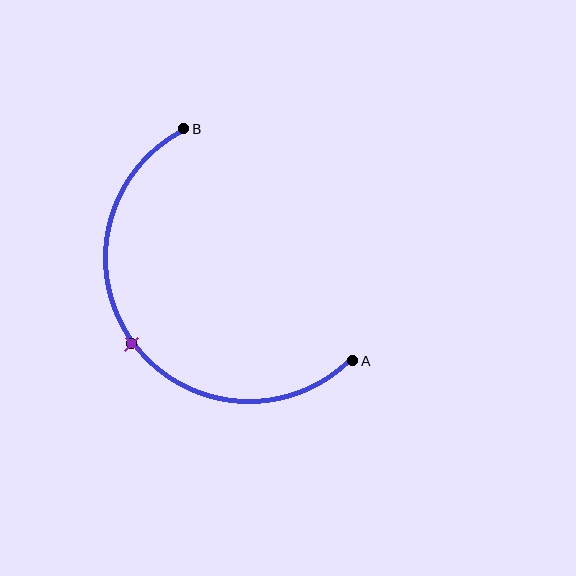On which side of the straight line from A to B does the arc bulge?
The arc bulges below and to the left of the straight line connecting A and B.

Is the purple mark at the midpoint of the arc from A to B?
Yes. The purple mark lies on the arc at equal arc-length from both A and B — it is the arc midpoint.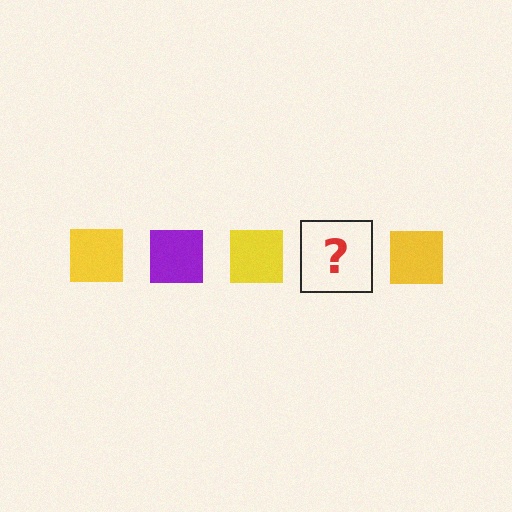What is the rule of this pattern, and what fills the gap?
The rule is that the pattern cycles through yellow, purple squares. The gap should be filled with a purple square.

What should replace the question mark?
The question mark should be replaced with a purple square.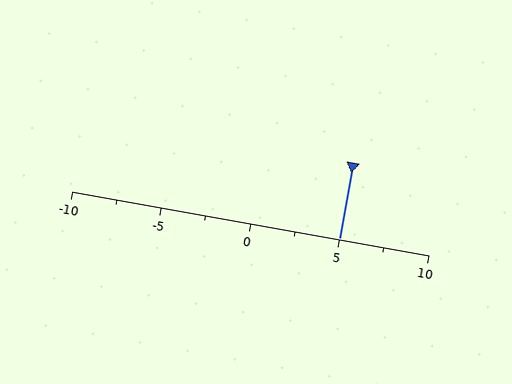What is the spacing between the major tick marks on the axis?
The major ticks are spaced 5 apart.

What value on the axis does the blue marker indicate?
The marker indicates approximately 5.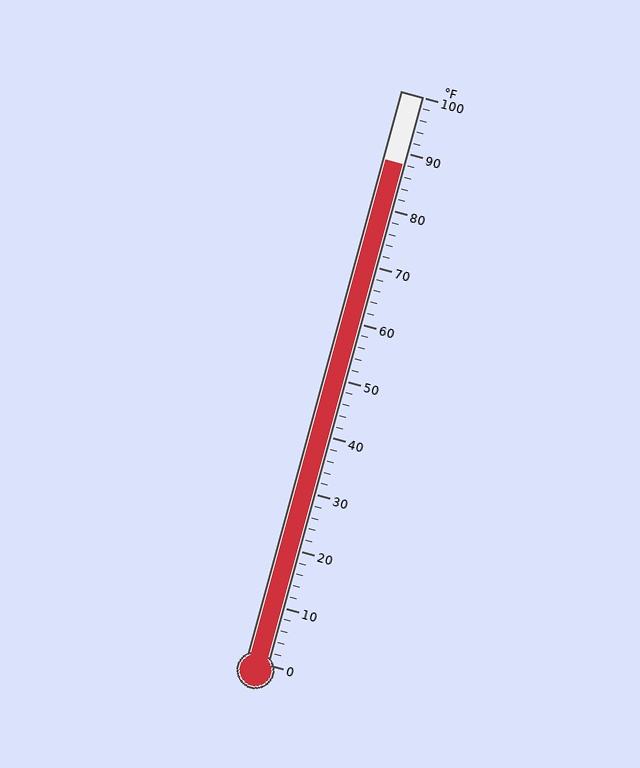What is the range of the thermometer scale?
The thermometer scale ranges from 0°F to 100°F.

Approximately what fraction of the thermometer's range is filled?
The thermometer is filled to approximately 90% of its range.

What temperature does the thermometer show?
The thermometer shows approximately 88°F.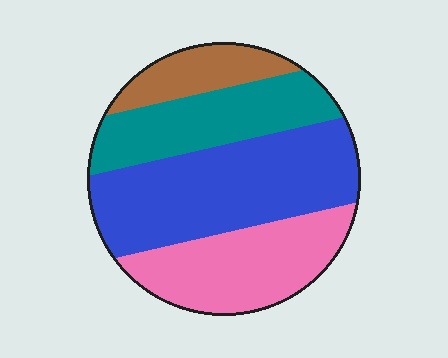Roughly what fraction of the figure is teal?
Teal takes up less than a quarter of the figure.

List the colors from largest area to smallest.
From largest to smallest: blue, pink, teal, brown.